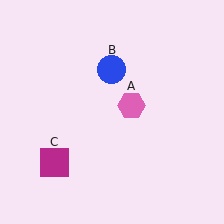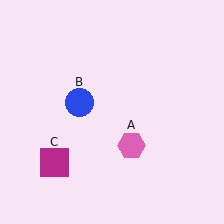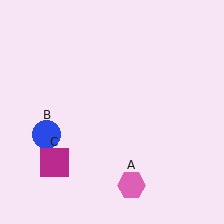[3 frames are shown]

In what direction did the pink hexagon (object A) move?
The pink hexagon (object A) moved down.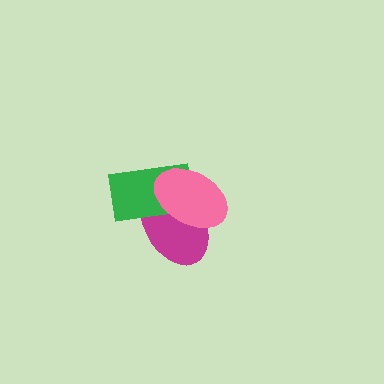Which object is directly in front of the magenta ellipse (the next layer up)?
The green rectangle is directly in front of the magenta ellipse.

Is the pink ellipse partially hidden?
No, no other shape covers it.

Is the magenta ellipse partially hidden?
Yes, it is partially covered by another shape.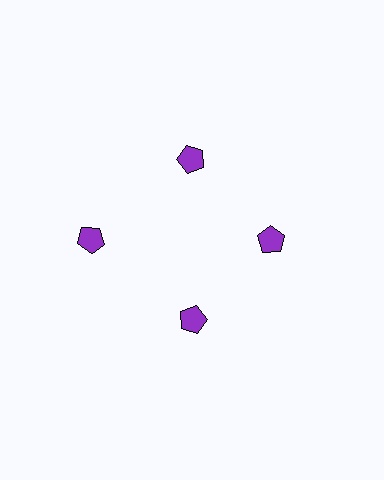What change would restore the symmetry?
The symmetry would be restored by moving it inward, back onto the ring so that all 4 pentagons sit at equal angles and equal distance from the center.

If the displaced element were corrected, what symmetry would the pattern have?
It would have 4-fold rotational symmetry — the pattern would map onto itself every 90 degrees.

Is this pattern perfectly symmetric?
No. The 4 purple pentagons are arranged in a ring, but one element near the 9 o'clock position is pushed outward from the center, breaking the 4-fold rotational symmetry.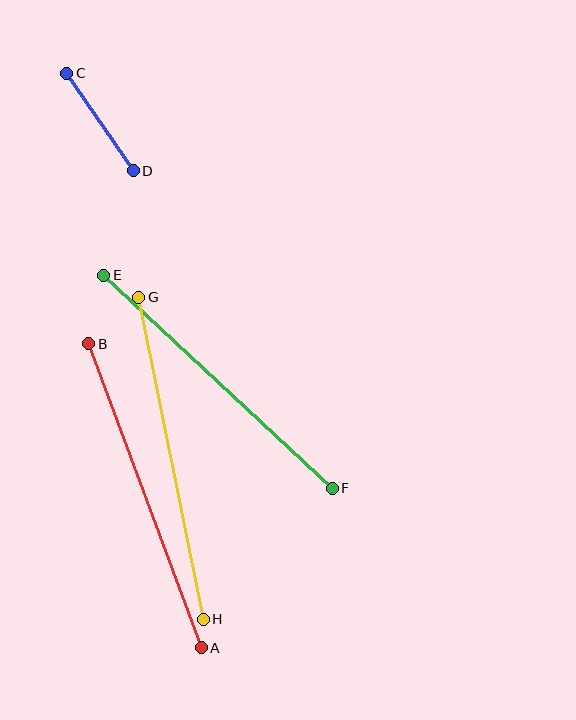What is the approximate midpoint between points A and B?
The midpoint is at approximately (145, 496) pixels.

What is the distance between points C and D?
The distance is approximately 118 pixels.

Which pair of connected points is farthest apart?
Points G and H are farthest apart.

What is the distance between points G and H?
The distance is approximately 328 pixels.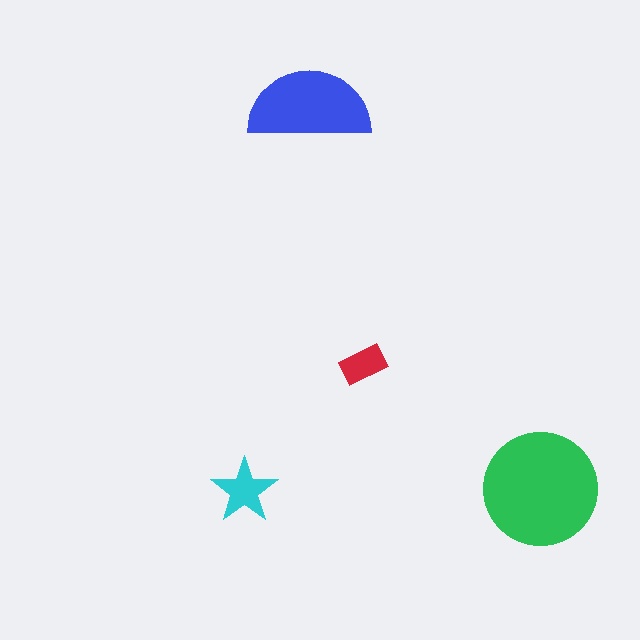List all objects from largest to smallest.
The green circle, the blue semicircle, the cyan star, the red rectangle.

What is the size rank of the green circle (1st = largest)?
1st.